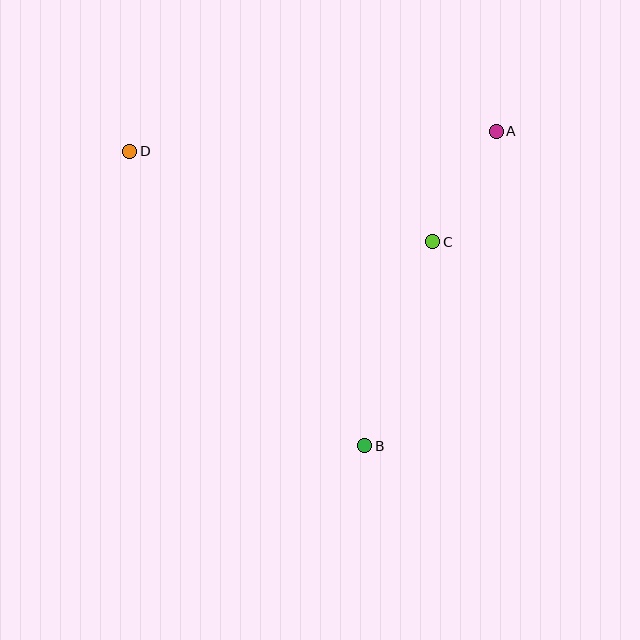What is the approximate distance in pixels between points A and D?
The distance between A and D is approximately 367 pixels.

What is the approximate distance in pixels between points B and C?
The distance between B and C is approximately 215 pixels.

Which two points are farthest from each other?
Points B and D are farthest from each other.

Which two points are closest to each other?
Points A and C are closest to each other.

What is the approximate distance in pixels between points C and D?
The distance between C and D is approximately 316 pixels.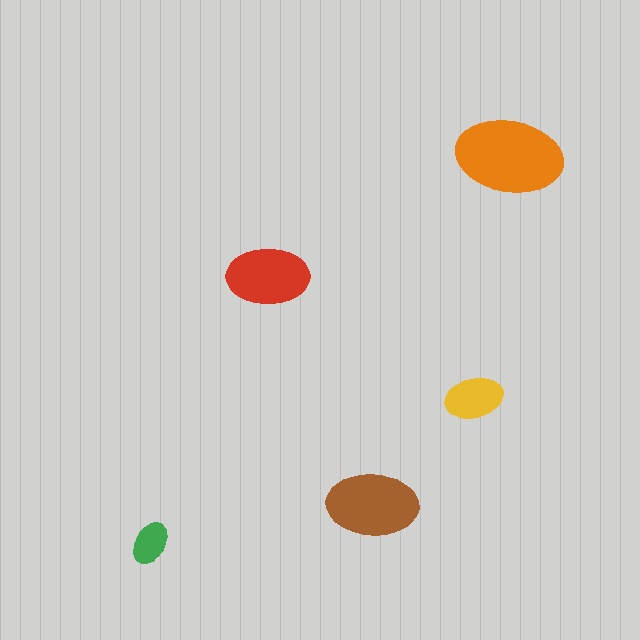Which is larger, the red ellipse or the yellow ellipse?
The red one.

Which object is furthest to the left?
The green ellipse is leftmost.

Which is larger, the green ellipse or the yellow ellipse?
The yellow one.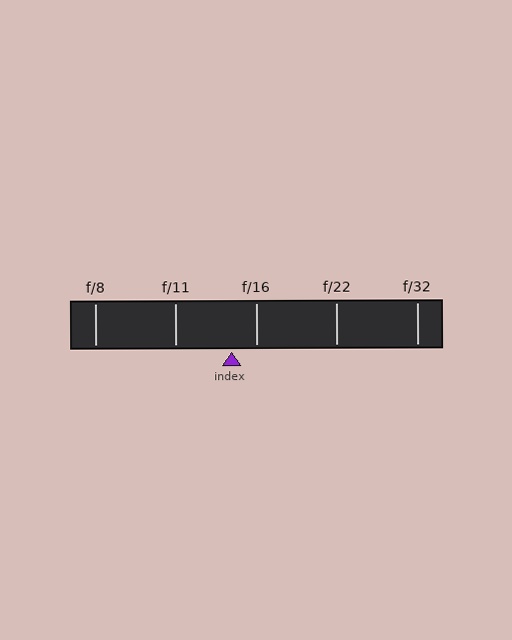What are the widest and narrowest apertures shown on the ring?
The widest aperture shown is f/8 and the narrowest is f/32.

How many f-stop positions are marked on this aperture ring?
There are 5 f-stop positions marked.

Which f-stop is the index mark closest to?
The index mark is closest to f/16.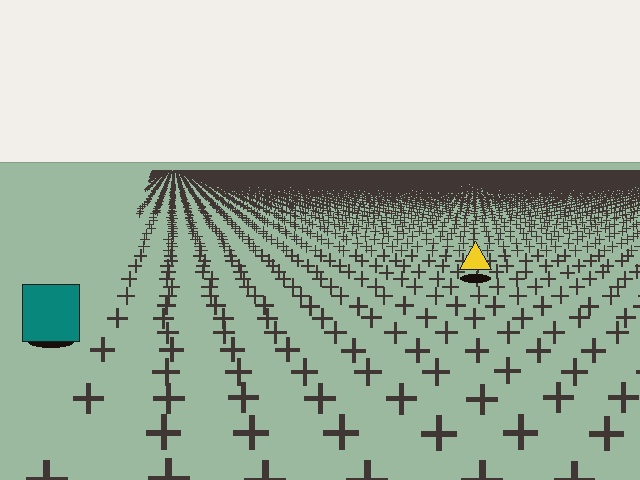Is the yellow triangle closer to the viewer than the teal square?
No. The teal square is closer — you can tell from the texture gradient: the ground texture is coarser near it.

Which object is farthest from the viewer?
The yellow triangle is farthest from the viewer. It appears smaller and the ground texture around it is denser.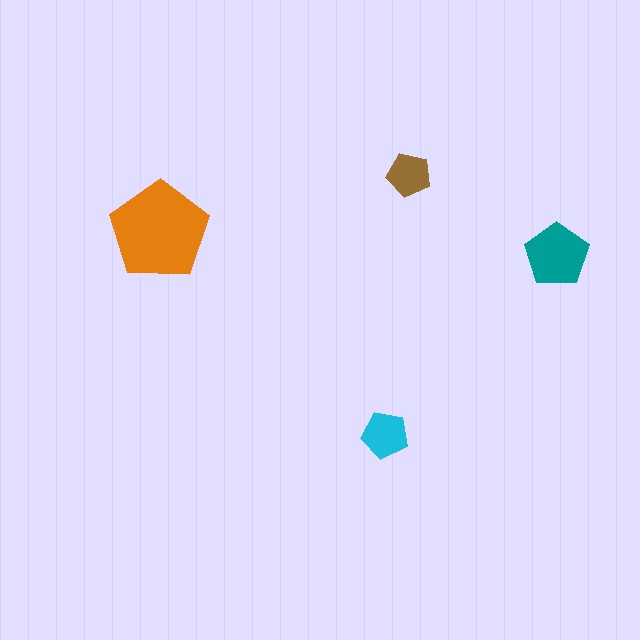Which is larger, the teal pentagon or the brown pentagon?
The teal one.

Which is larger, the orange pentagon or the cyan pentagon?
The orange one.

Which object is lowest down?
The cyan pentagon is bottommost.